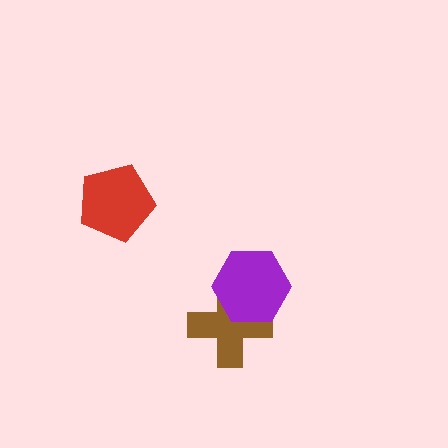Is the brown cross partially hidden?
Yes, it is partially covered by another shape.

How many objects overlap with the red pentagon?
0 objects overlap with the red pentagon.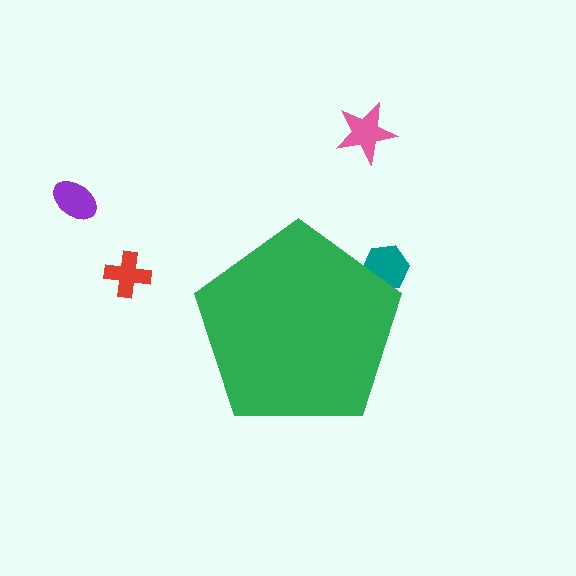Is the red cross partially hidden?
No, the red cross is fully visible.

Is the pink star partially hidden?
No, the pink star is fully visible.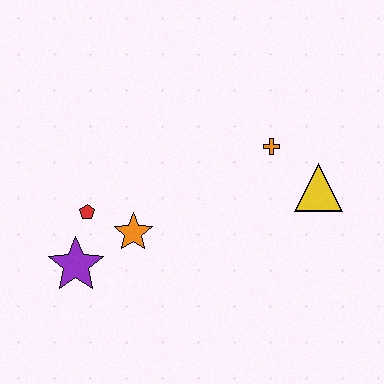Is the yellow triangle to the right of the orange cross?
Yes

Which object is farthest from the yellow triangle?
The purple star is farthest from the yellow triangle.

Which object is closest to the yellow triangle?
The orange cross is closest to the yellow triangle.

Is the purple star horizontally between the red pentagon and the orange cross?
No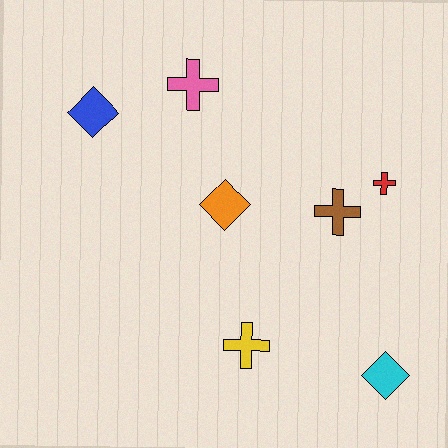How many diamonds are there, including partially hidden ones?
There are 3 diamonds.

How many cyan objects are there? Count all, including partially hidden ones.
There is 1 cyan object.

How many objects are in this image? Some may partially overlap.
There are 7 objects.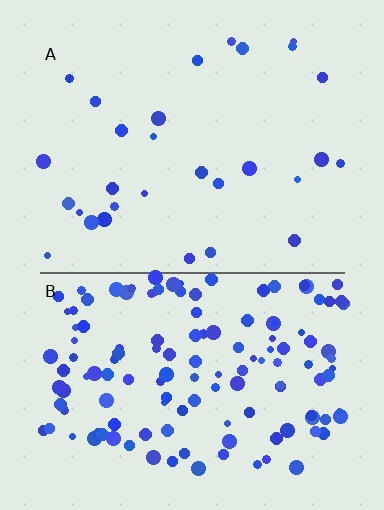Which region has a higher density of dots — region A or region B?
B (the bottom).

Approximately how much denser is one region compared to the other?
Approximately 4.7× — region B over region A.